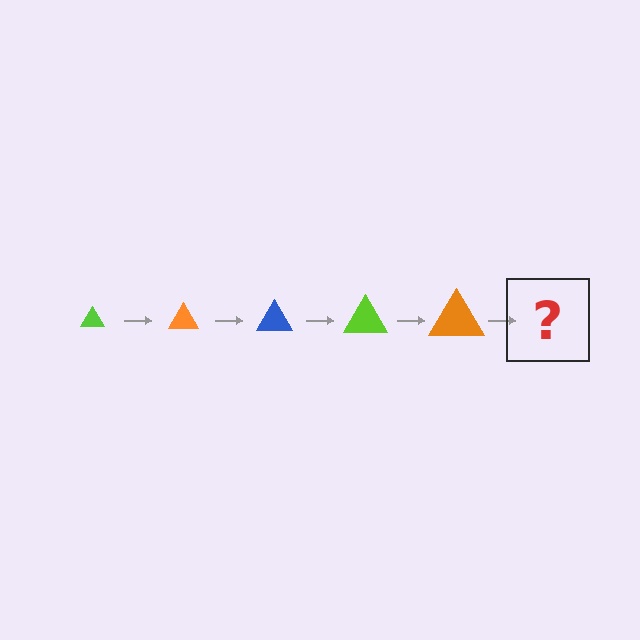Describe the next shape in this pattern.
It should be a blue triangle, larger than the previous one.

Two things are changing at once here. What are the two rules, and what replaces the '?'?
The two rules are that the triangle grows larger each step and the color cycles through lime, orange, and blue. The '?' should be a blue triangle, larger than the previous one.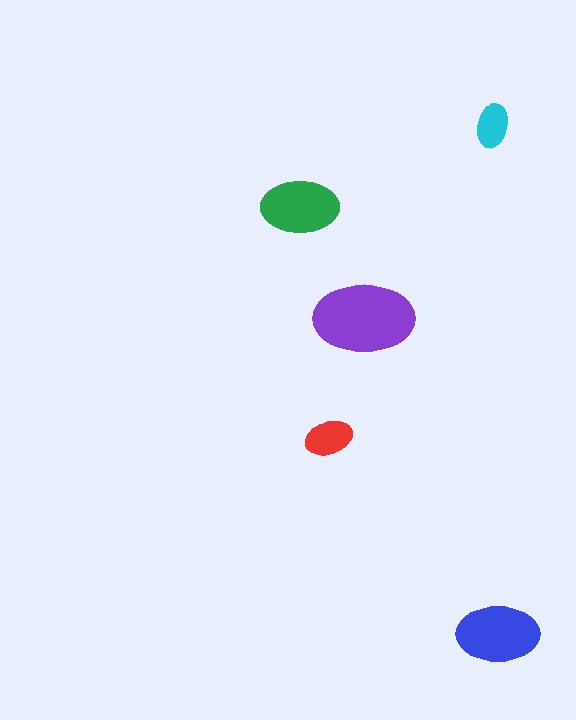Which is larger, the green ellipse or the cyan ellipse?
The green one.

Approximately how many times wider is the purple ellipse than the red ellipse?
About 2 times wider.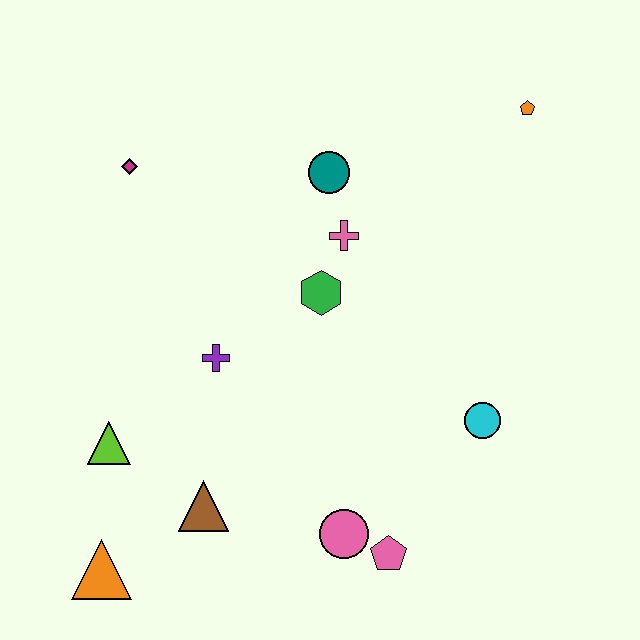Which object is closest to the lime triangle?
The brown triangle is closest to the lime triangle.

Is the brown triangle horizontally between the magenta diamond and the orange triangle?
No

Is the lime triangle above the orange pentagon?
No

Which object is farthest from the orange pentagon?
The orange triangle is farthest from the orange pentagon.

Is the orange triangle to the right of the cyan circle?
No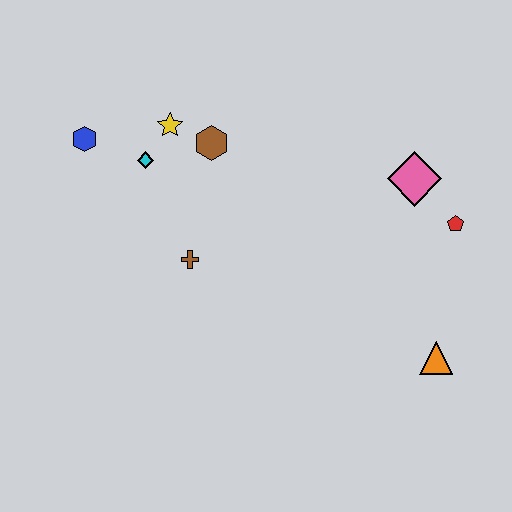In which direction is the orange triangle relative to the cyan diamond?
The orange triangle is to the right of the cyan diamond.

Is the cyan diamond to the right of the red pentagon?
No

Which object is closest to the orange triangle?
The red pentagon is closest to the orange triangle.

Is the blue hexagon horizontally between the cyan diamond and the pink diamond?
No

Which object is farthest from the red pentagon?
The blue hexagon is farthest from the red pentagon.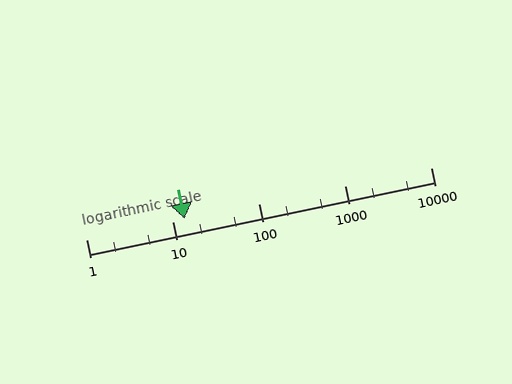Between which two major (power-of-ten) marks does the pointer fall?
The pointer is between 10 and 100.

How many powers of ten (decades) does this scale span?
The scale spans 4 decades, from 1 to 10000.